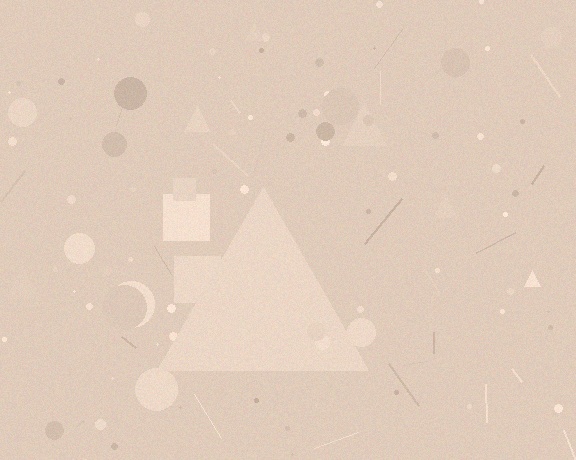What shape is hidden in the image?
A triangle is hidden in the image.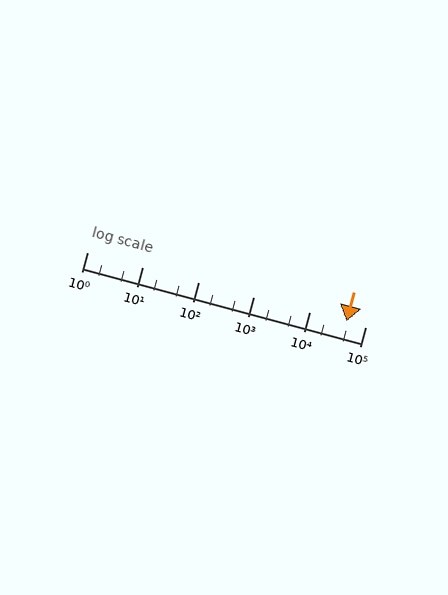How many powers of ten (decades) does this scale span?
The scale spans 5 decades, from 1 to 100000.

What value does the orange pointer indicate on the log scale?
The pointer indicates approximately 46000.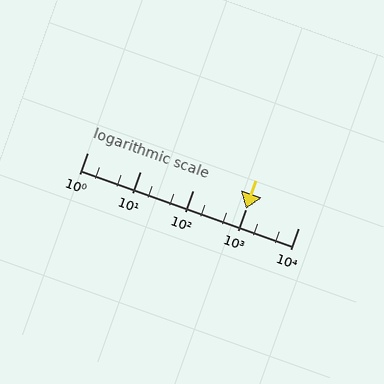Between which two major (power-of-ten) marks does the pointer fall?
The pointer is between 1000 and 10000.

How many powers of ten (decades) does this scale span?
The scale spans 4 decades, from 1 to 10000.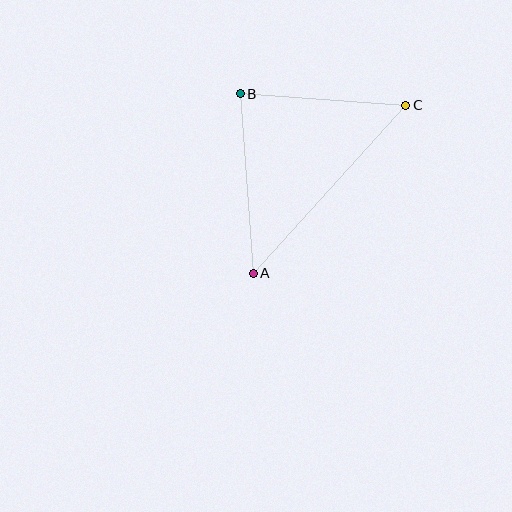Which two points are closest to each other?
Points B and C are closest to each other.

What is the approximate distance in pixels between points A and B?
The distance between A and B is approximately 180 pixels.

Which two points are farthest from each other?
Points A and C are farthest from each other.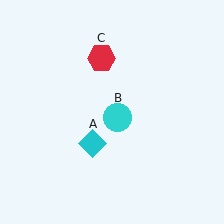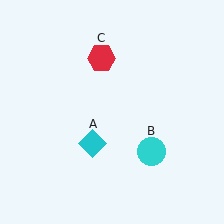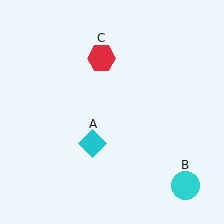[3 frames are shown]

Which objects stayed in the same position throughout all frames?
Cyan diamond (object A) and red hexagon (object C) remained stationary.